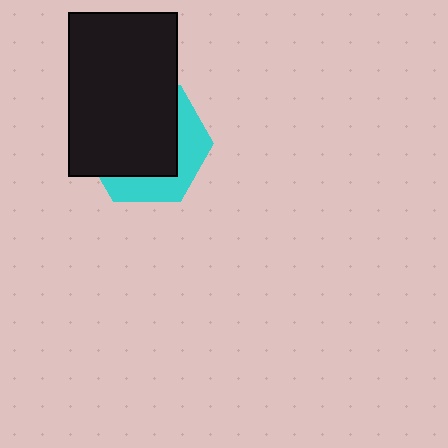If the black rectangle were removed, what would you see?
You would see the complete cyan hexagon.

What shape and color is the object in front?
The object in front is a black rectangle.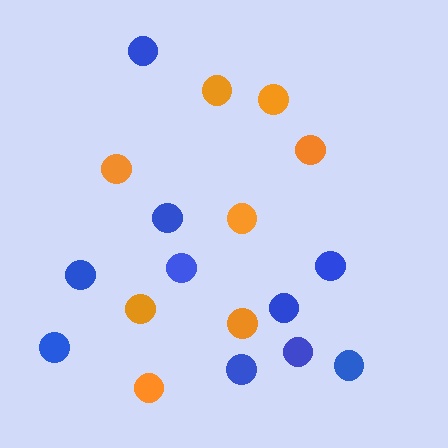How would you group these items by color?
There are 2 groups: one group of orange circles (8) and one group of blue circles (10).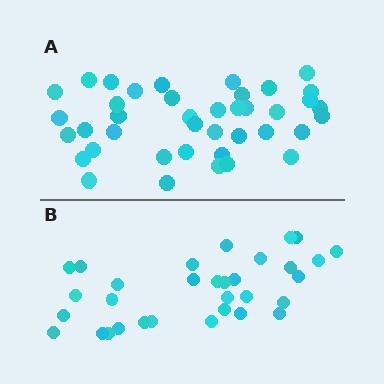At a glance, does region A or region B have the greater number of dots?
Region A (the top region) has more dots.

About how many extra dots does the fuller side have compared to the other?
Region A has roughly 8 or so more dots than region B.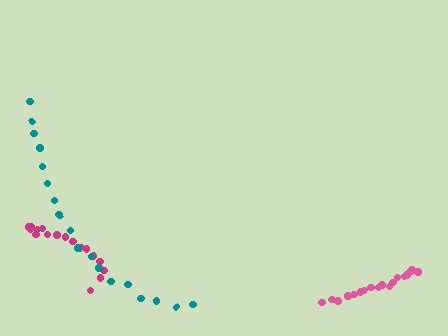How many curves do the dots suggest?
There are 3 distinct paths.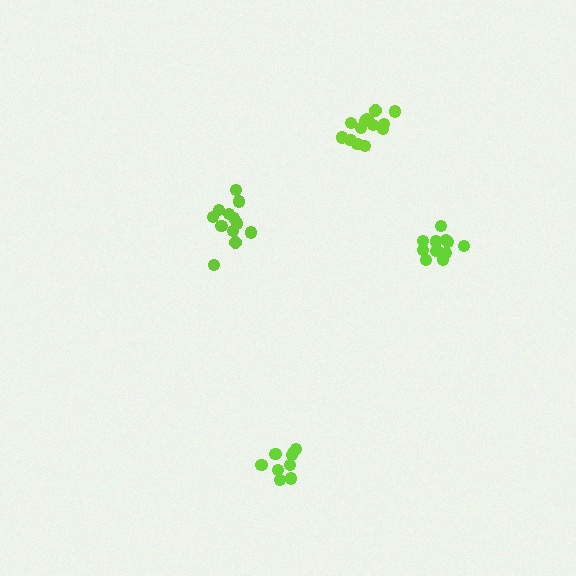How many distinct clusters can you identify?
There are 4 distinct clusters.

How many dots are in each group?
Group 1: 15 dots, Group 2: 12 dots, Group 3: 12 dots, Group 4: 9 dots (48 total).